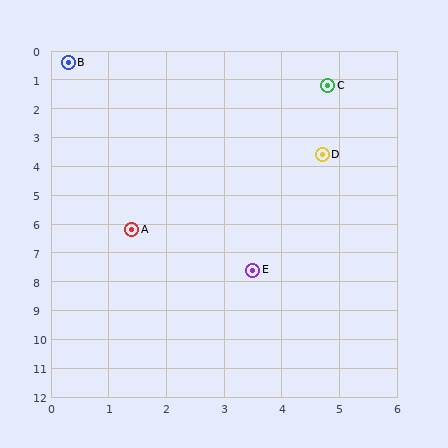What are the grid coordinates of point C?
Point C is at approximately (4.8, 1.2).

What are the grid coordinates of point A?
Point A is at approximately (1.4, 6.2).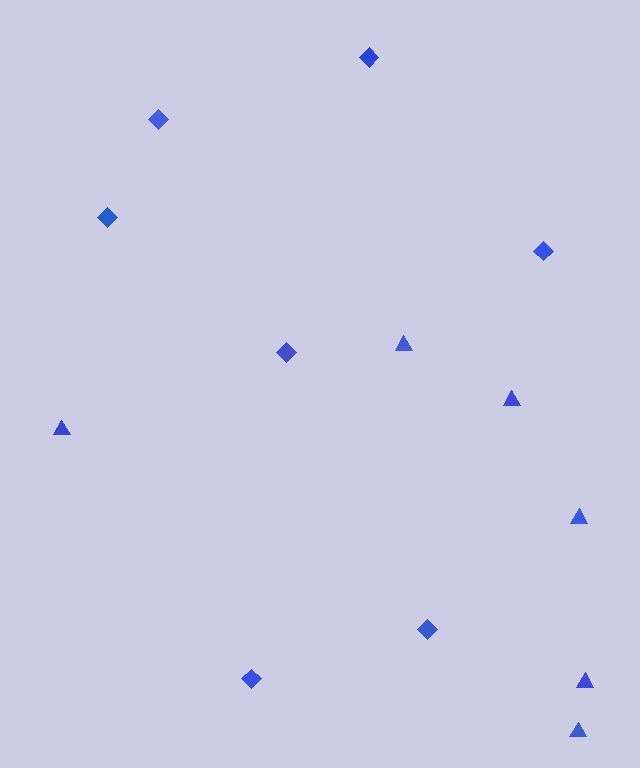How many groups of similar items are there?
There are 2 groups: one group of diamonds (7) and one group of triangles (6).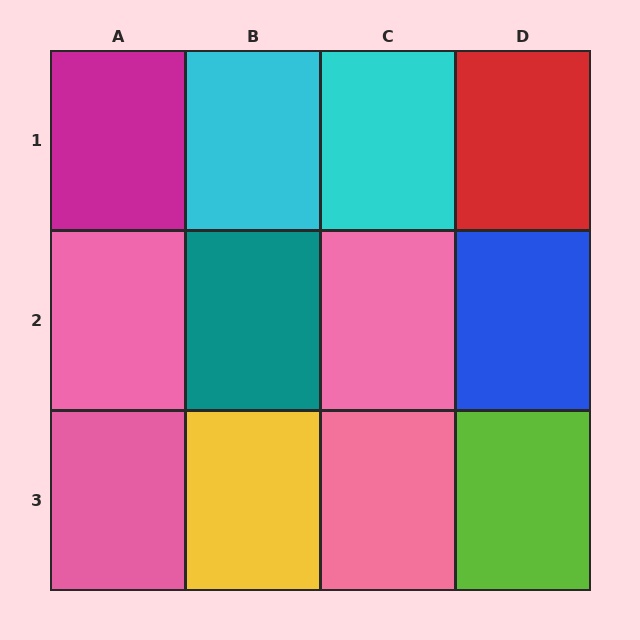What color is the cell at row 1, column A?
Magenta.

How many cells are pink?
4 cells are pink.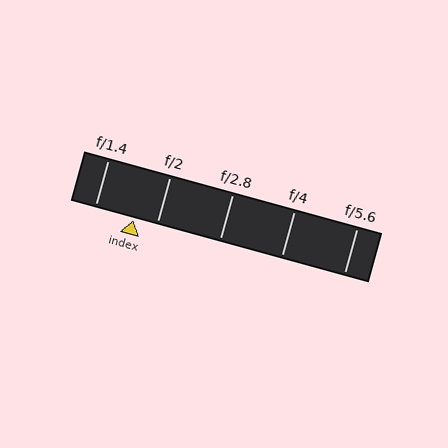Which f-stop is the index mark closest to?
The index mark is closest to f/2.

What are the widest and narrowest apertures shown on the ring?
The widest aperture shown is f/1.4 and the narrowest is f/5.6.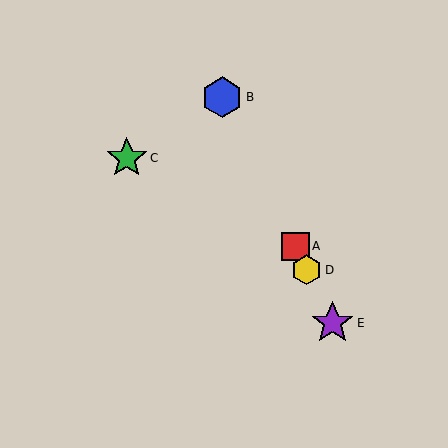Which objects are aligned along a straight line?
Objects A, B, D, E are aligned along a straight line.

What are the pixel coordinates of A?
Object A is at (295, 246).